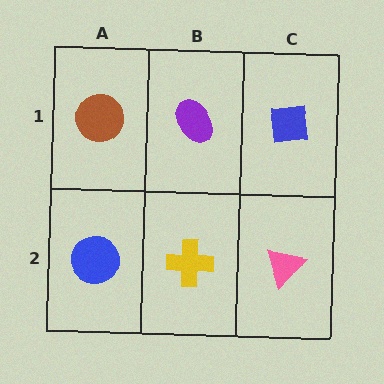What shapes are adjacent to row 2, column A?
A brown circle (row 1, column A), a yellow cross (row 2, column B).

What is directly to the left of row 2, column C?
A yellow cross.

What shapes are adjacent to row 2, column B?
A purple ellipse (row 1, column B), a blue circle (row 2, column A), a pink triangle (row 2, column C).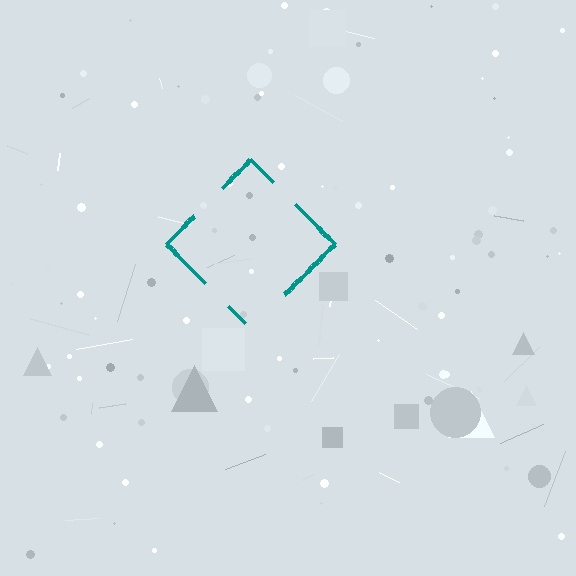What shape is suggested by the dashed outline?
The dashed outline suggests a diamond.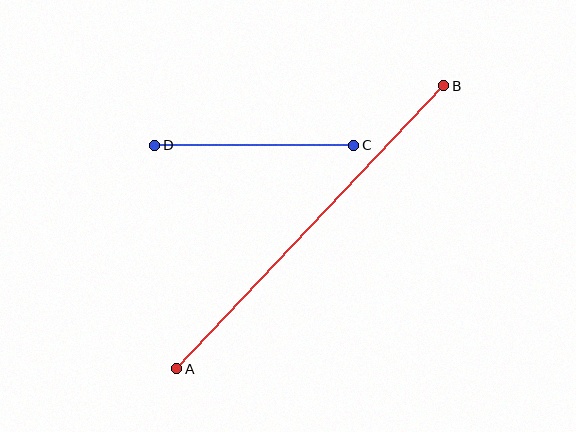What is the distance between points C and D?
The distance is approximately 199 pixels.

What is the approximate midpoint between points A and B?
The midpoint is at approximately (310, 227) pixels.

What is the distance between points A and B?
The distance is approximately 389 pixels.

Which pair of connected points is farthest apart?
Points A and B are farthest apart.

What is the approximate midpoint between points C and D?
The midpoint is at approximately (254, 145) pixels.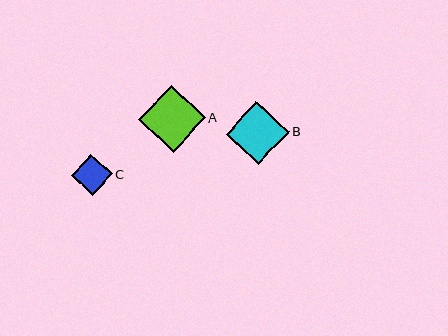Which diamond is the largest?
Diamond A is the largest with a size of approximately 66 pixels.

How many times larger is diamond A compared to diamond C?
Diamond A is approximately 1.6 times the size of diamond C.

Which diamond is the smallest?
Diamond C is the smallest with a size of approximately 41 pixels.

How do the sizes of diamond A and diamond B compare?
Diamond A and diamond B are approximately the same size.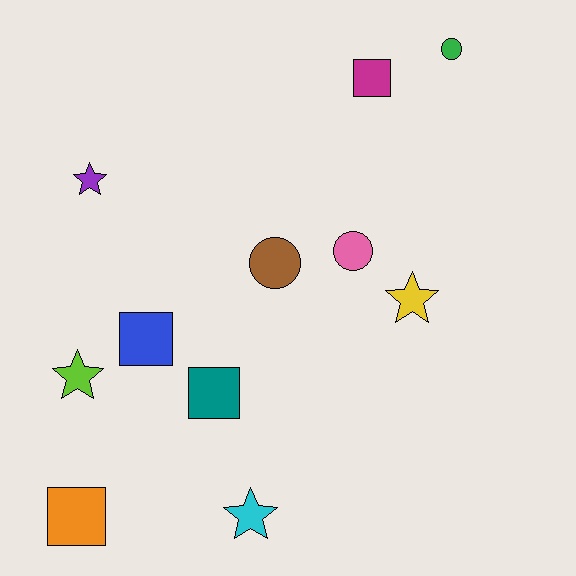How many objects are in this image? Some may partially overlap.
There are 11 objects.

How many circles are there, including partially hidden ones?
There are 3 circles.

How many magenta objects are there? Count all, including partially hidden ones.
There is 1 magenta object.